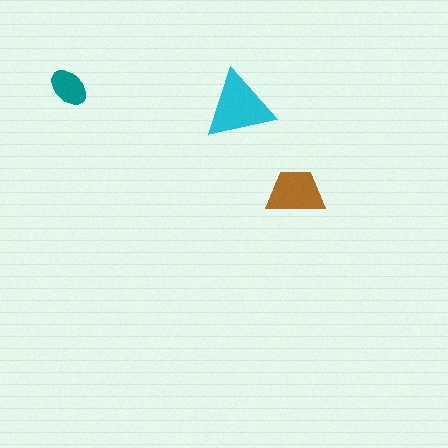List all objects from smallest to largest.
The teal ellipse, the brown trapezoid, the cyan triangle.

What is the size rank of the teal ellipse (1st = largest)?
3rd.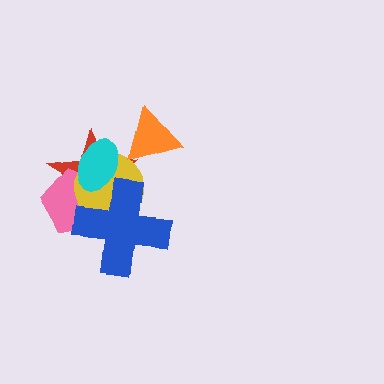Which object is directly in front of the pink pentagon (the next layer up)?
The yellow circle is directly in front of the pink pentagon.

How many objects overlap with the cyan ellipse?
4 objects overlap with the cyan ellipse.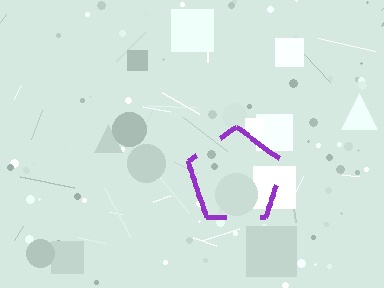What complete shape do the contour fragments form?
The contour fragments form a pentagon.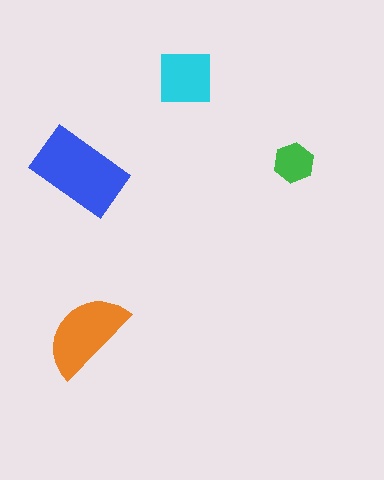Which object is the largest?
The blue rectangle.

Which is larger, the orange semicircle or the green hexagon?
The orange semicircle.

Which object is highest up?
The cyan square is topmost.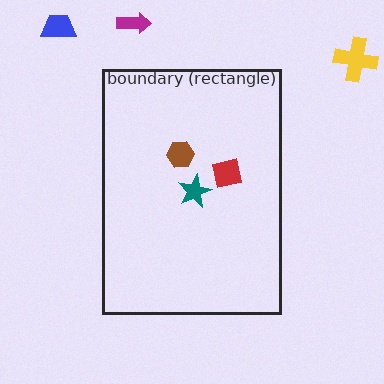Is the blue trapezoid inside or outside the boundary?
Outside.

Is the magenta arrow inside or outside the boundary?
Outside.